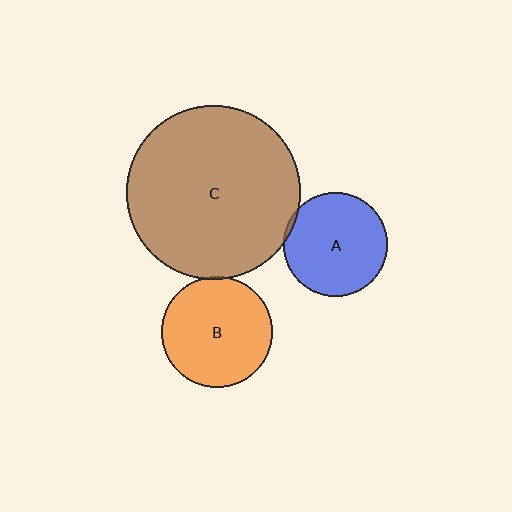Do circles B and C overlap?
Yes.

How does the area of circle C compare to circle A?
Approximately 2.8 times.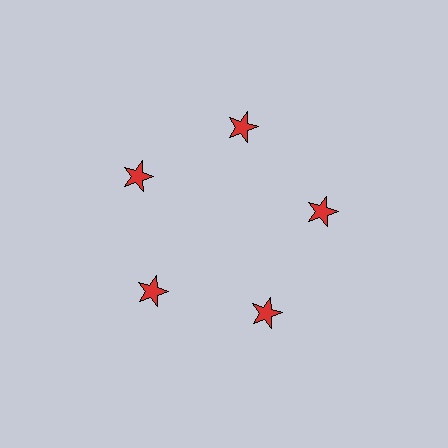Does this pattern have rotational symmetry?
Yes, this pattern has 5-fold rotational symmetry. It looks the same after rotating 72 degrees around the center.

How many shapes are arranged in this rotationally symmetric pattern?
There are 5 shapes, arranged in 5 groups of 1.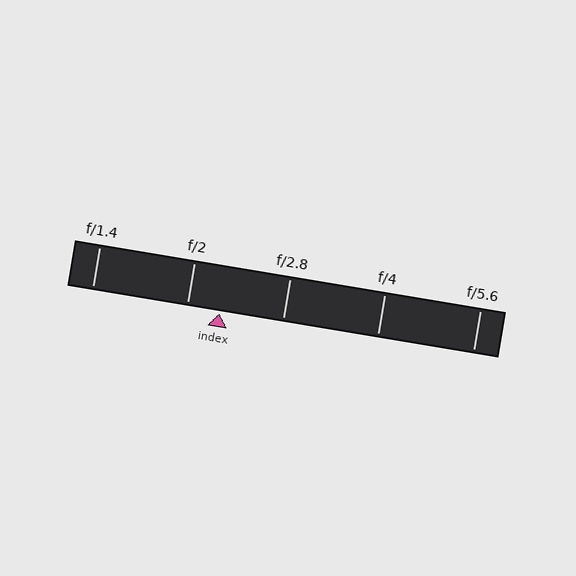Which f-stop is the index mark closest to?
The index mark is closest to f/2.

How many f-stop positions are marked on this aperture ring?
There are 5 f-stop positions marked.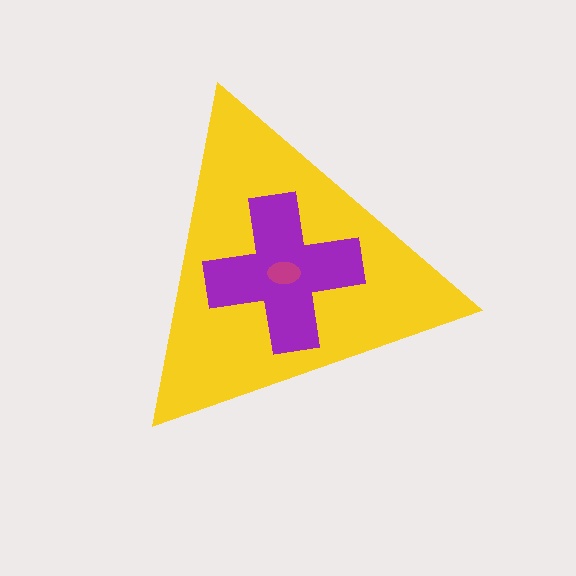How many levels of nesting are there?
3.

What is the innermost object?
The magenta ellipse.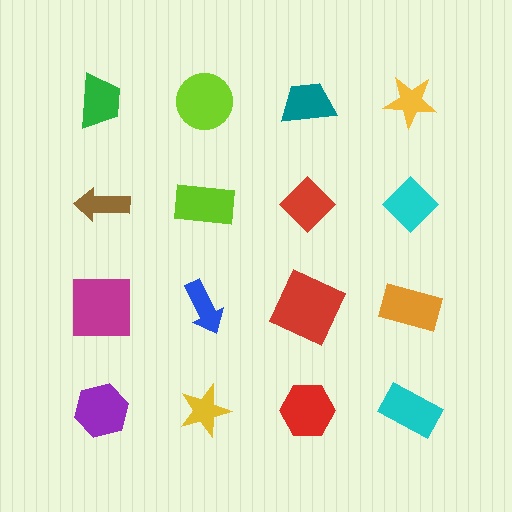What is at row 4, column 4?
A cyan rectangle.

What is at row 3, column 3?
A red square.